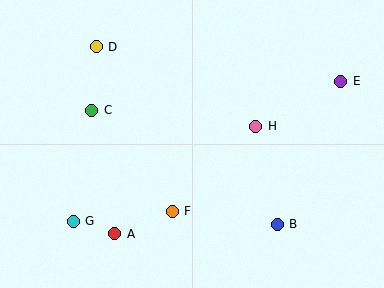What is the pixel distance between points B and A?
The distance between B and A is 163 pixels.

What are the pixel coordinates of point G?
Point G is at (73, 221).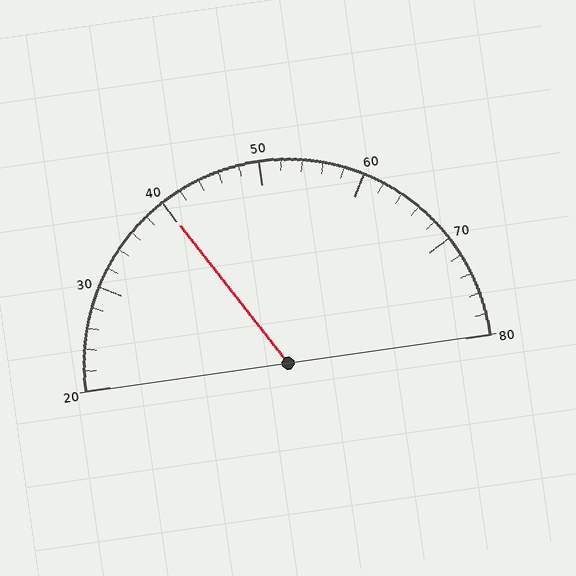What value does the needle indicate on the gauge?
The needle indicates approximately 40.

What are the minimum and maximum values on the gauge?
The gauge ranges from 20 to 80.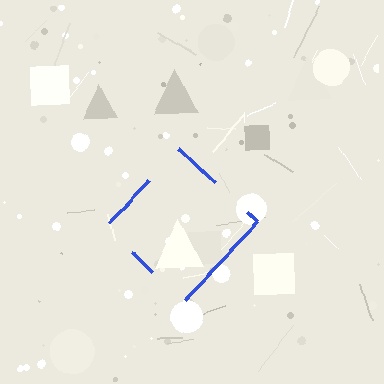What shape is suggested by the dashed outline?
The dashed outline suggests a diamond.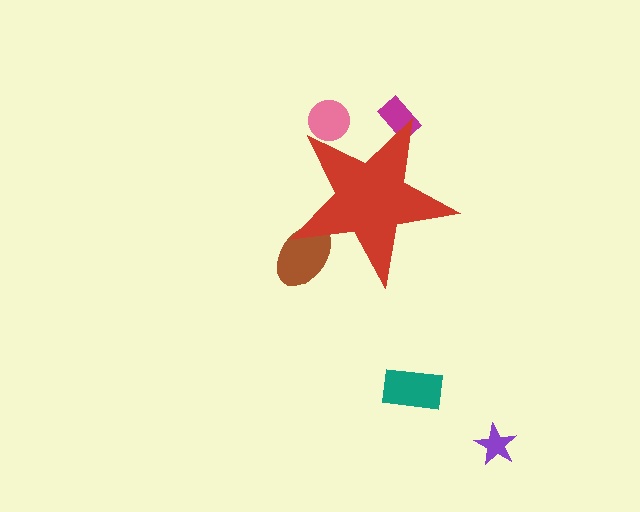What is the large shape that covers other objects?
A red star.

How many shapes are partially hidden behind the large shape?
3 shapes are partially hidden.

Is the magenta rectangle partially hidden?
Yes, the magenta rectangle is partially hidden behind the red star.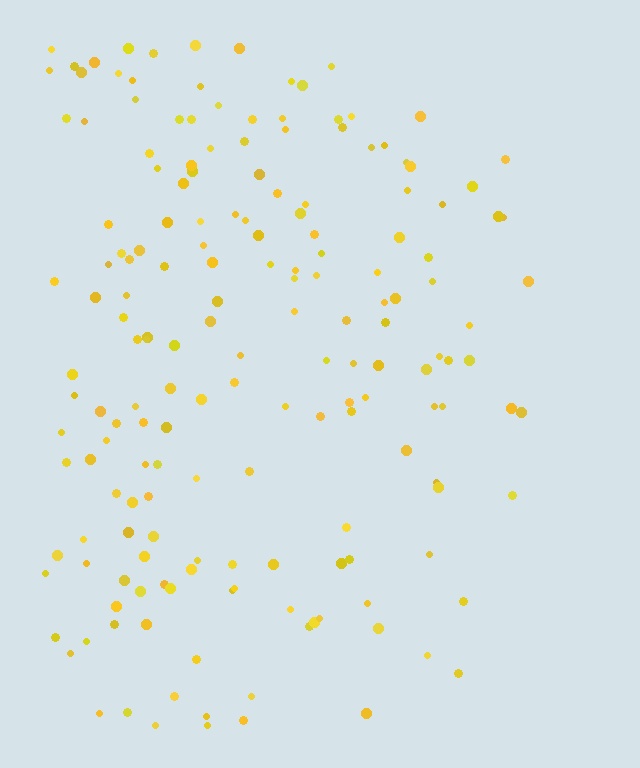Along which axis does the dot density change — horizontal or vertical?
Horizontal.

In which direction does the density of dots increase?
From right to left, with the left side densest.